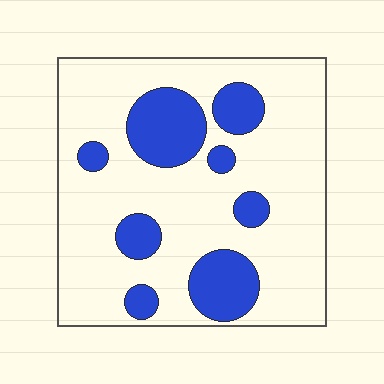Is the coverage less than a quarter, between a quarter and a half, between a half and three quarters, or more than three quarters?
Less than a quarter.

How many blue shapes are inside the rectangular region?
8.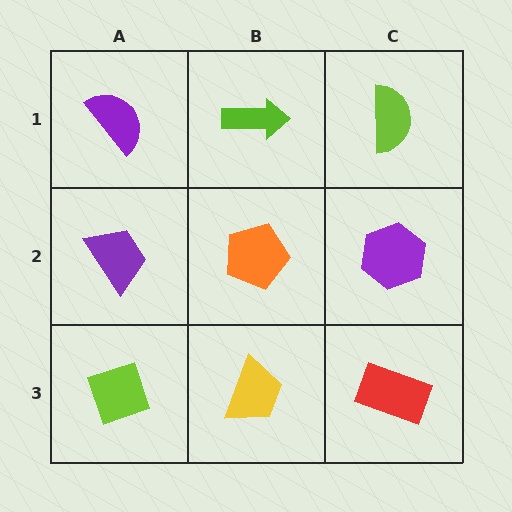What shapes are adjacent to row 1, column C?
A purple hexagon (row 2, column C), a lime arrow (row 1, column B).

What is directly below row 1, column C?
A purple hexagon.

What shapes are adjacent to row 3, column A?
A purple trapezoid (row 2, column A), a yellow trapezoid (row 3, column B).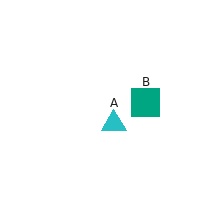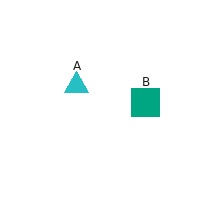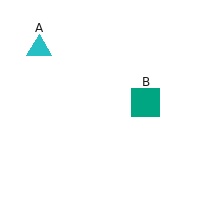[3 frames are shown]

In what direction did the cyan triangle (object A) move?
The cyan triangle (object A) moved up and to the left.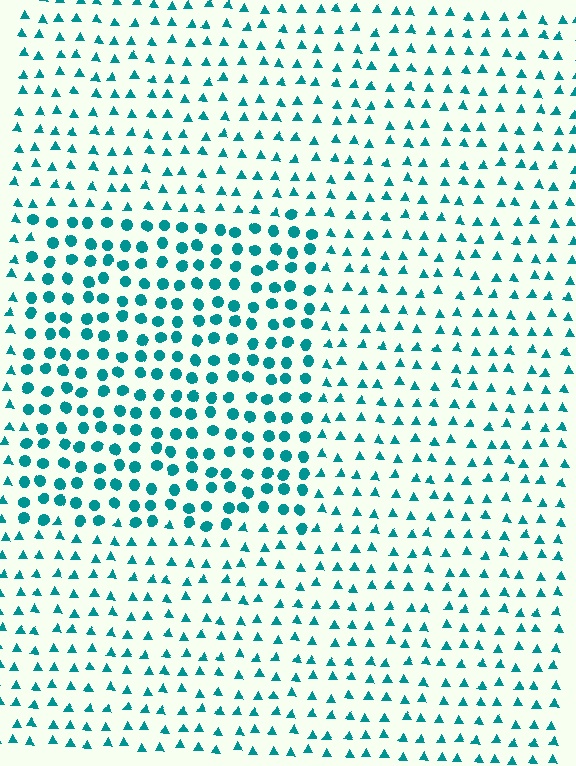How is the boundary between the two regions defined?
The boundary is defined by a change in element shape: circles inside vs. triangles outside. All elements share the same color and spacing.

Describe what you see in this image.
The image is filled with small teal elements arranged in a uniform grid. A rectangle-shaped region contains circles, while the surrounding area contains triangles. The boundary is defined purely by the change in element shape.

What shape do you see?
I see a rectangle.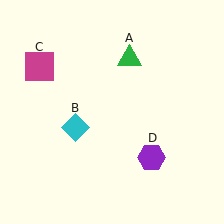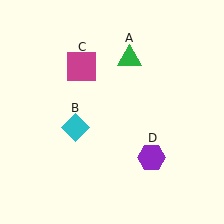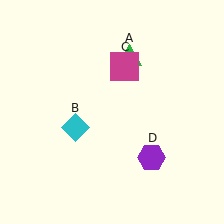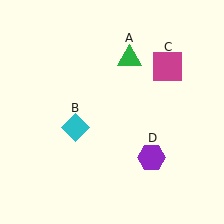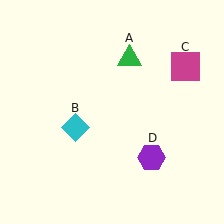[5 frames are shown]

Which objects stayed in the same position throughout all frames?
Green triangle (object A) and cyan diamond (object B) and purple hexagon (object D) remained stationary.